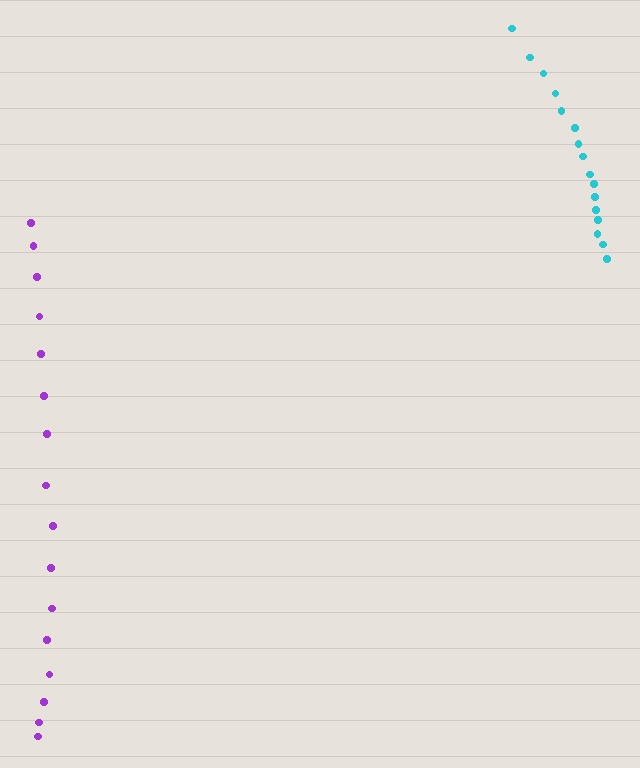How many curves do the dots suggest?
There are 2 distinct paths.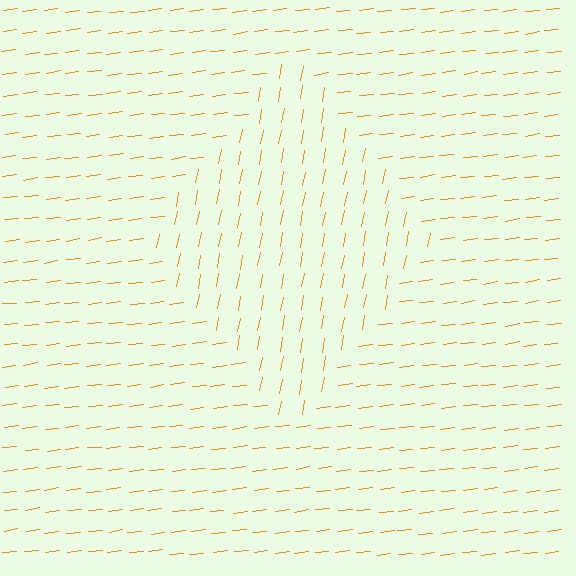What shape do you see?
I see a diamond.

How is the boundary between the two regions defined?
The boundary is defined purely by a change in line orientation (approximately 72 degrees difference). All lines are the same color and thickness.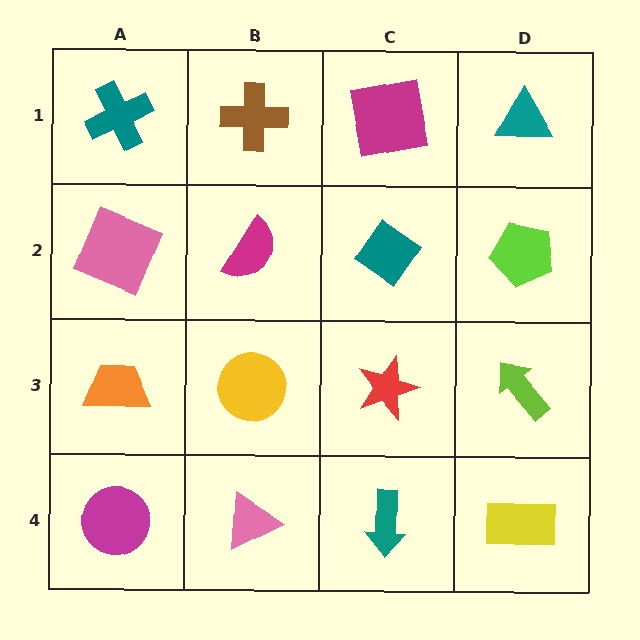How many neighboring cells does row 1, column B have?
3.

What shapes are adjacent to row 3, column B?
A magenta semicircle (row 2, column B), a pink triangle (row 4, column B), an orange trapezoid (row 3, column A), a red star (row 3, column C).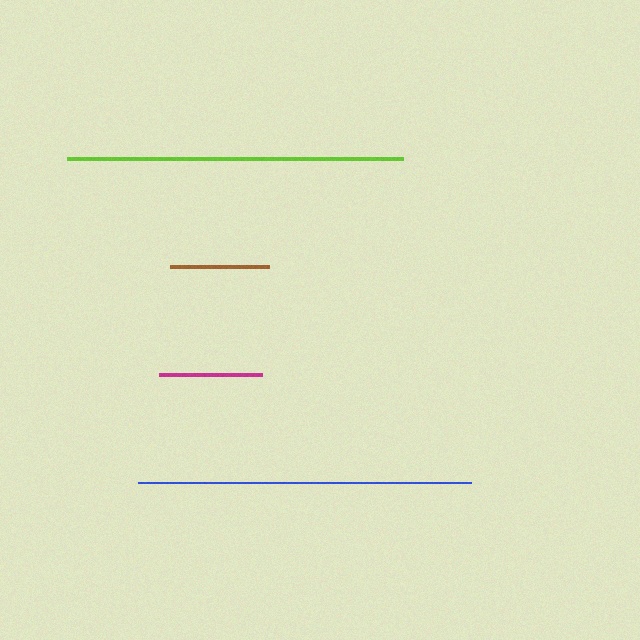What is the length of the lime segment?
The lime segment is approximately 336 pixels long.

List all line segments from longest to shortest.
From longest to shortest: lime, blue, magenta, brown.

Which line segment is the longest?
The lime line is the longest at approximately 336 pixels.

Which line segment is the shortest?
The brown line is the shortest at approximately 99 pixels.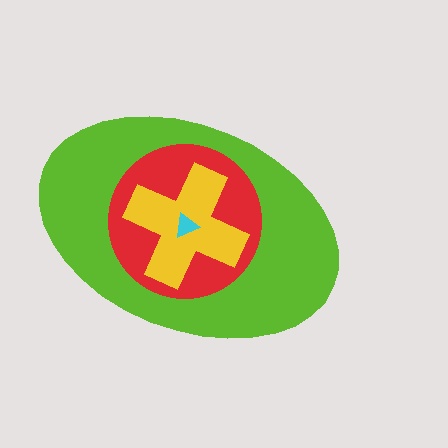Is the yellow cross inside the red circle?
Yes.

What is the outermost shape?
The lime ellipse.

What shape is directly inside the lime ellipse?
The red circle.